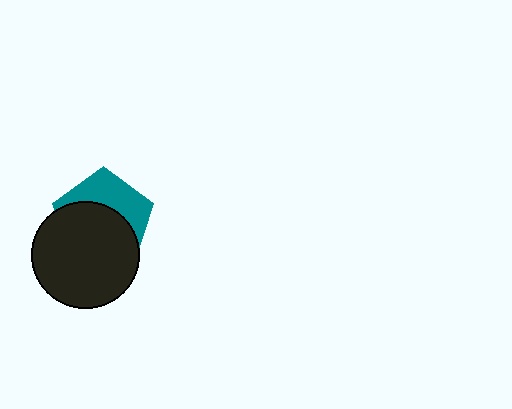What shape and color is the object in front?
The object in front is a black circle.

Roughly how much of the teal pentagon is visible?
A small part of it is visible (roughly 40%).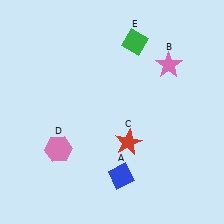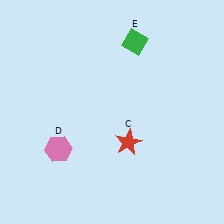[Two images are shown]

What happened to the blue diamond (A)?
The blue diamond (A) was removed in Image 2. It was in the bottom-right area of Image 1.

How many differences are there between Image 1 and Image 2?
There are 2 differences between the two images.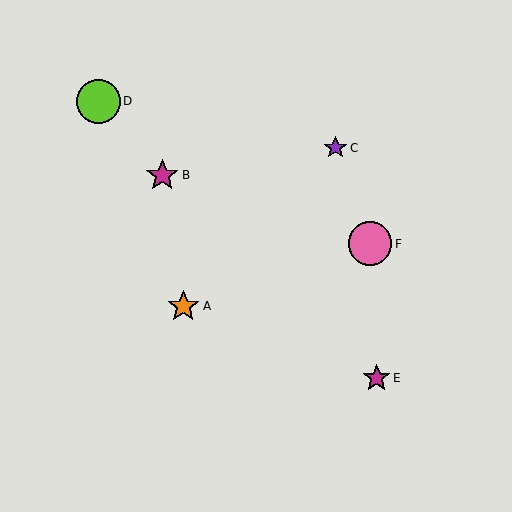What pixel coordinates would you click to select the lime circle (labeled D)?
Click at (98, 101) to select the lime circle D.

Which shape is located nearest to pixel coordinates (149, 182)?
The magenta star (labeled B) at (162, 175) is nearest to that location.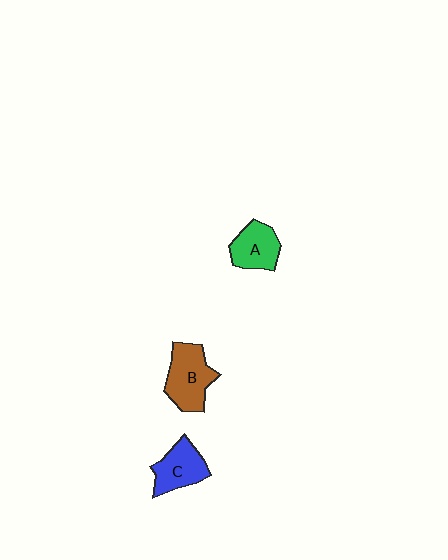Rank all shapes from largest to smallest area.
From largest to smallest: B (brown), C (blue), A (green).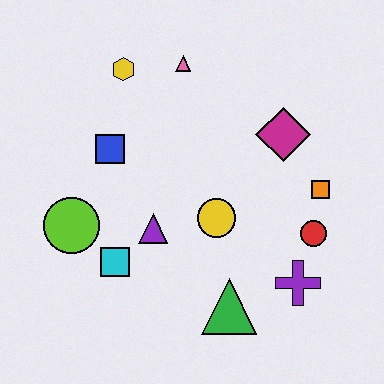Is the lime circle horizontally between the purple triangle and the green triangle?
No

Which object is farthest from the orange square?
The lime circle is farthest from the orange square.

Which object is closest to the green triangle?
The purple cross is closest to the green triangle.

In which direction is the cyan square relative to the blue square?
The cyan square is below the blue square.